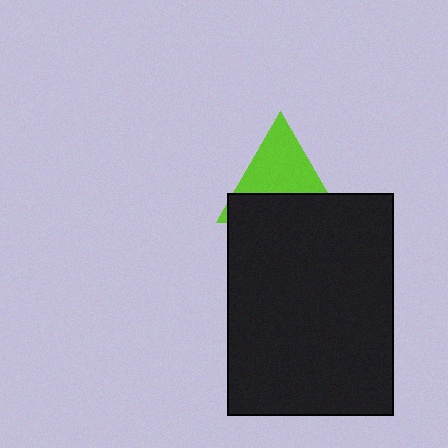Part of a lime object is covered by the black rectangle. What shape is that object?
It is a triangle.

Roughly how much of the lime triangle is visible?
About half of it is visible (roughly 56%).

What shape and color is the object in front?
The object in front is a black rectangle.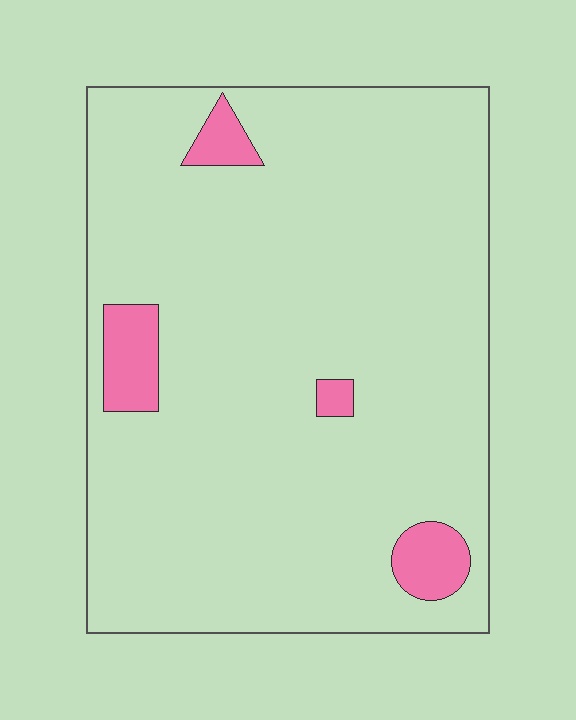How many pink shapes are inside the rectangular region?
4.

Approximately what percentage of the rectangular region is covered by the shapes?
Approximately 5%.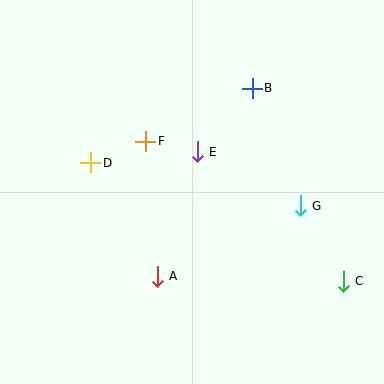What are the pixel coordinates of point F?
Point F is at (146, 141).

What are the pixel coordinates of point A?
Point A is at (157, 276).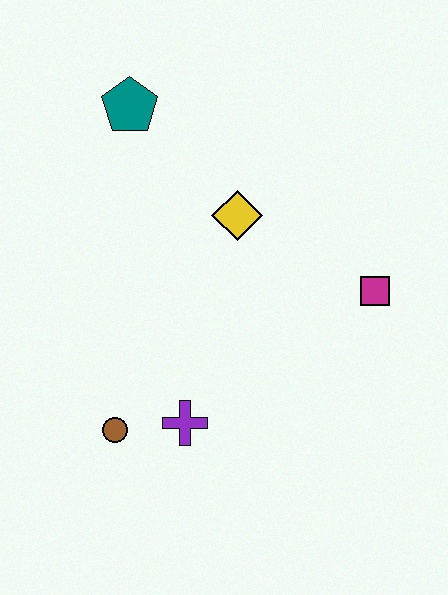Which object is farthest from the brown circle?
The teal pentagon is farthest from the brown circle.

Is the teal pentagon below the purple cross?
No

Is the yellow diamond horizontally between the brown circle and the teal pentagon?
No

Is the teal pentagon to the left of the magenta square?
Yes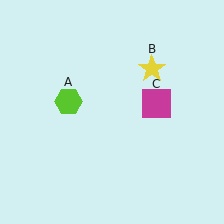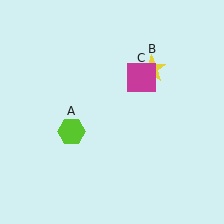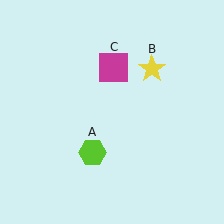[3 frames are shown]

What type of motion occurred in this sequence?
The lime hexagon (object A), magenta square (object C) rotated counterclockwise around the center of the scene.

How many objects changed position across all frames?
2 objects changed position: lime hexagon (object A), magenta square (object C).